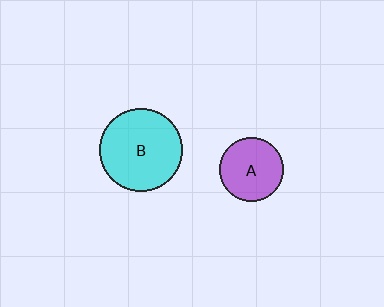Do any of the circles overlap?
No, none of the circles overlap.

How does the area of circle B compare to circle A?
Approximately 1.7 times.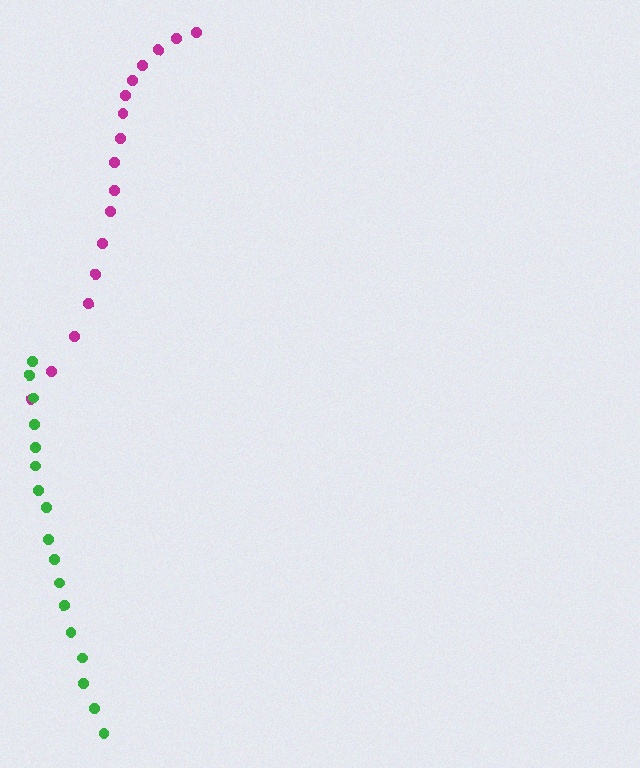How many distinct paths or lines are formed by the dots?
There are 2 distinct paths.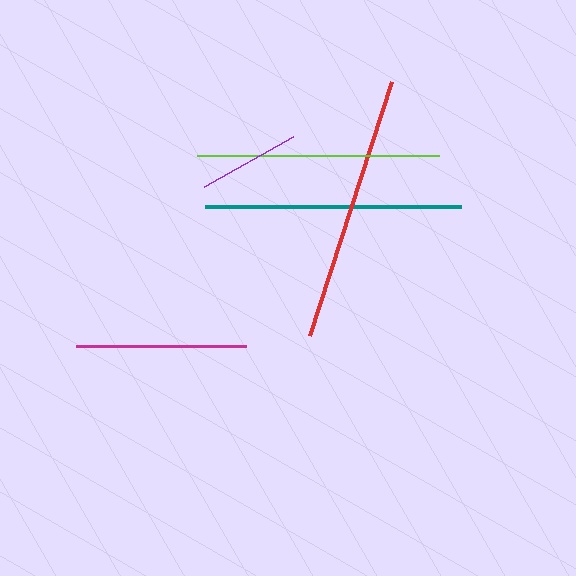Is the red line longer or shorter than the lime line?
The red line is longer than the lime line.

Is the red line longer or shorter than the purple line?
The red line is longer than the purple line.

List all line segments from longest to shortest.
From longest to shortest: red, teal, lime, magenta, purple.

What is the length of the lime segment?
The lime segment is approximately 242 pixels long.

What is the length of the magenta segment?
The magenta segment is approximately 170 pixels long.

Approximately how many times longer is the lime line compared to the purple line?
The lime line is approximately 2.4 times the length of the purple line.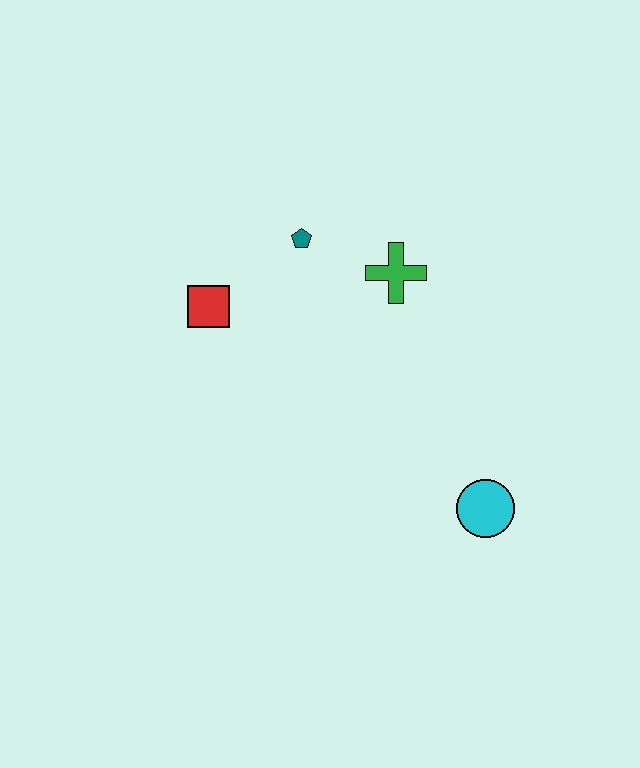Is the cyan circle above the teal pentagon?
No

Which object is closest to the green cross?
The teal pentagon is closest to the green cross.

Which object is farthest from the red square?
The cyan circle is farthest from the red square.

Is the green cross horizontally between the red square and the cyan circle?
Yes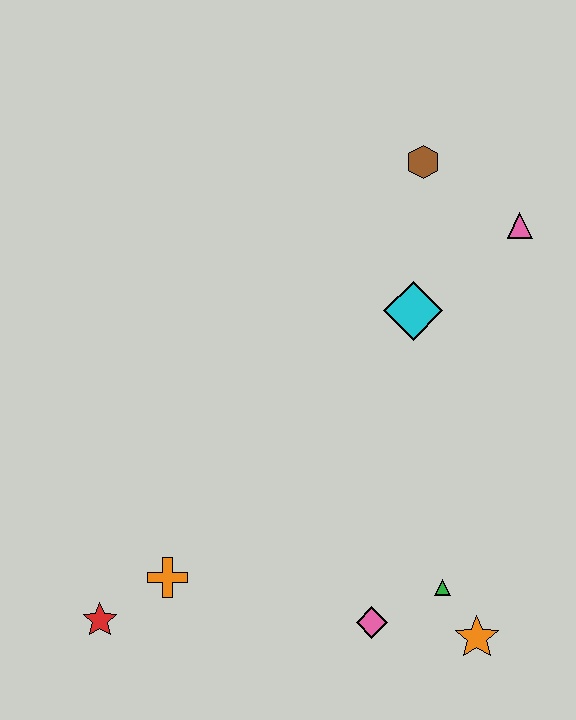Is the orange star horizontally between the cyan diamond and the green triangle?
No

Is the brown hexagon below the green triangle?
No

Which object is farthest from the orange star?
The brown hexagon is farthest from the orange star.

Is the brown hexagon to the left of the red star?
No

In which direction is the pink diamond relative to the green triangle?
The pink diamond is to the left of the green triangle.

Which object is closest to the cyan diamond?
The pink triangle is closest to the cyan diamond.